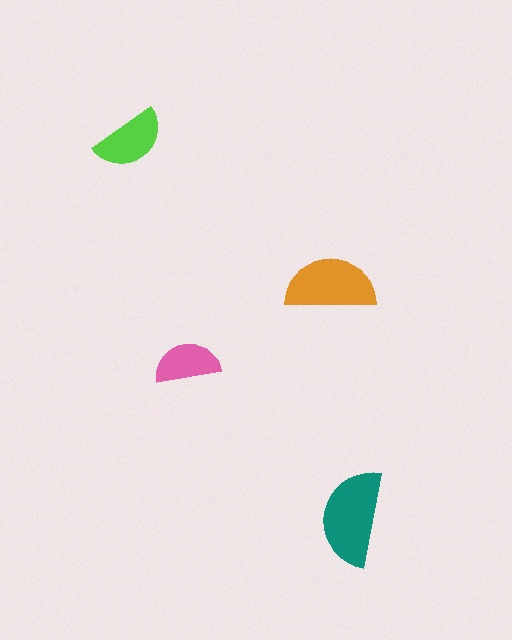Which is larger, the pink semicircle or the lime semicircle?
The lime one.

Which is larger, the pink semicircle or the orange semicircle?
The orange one.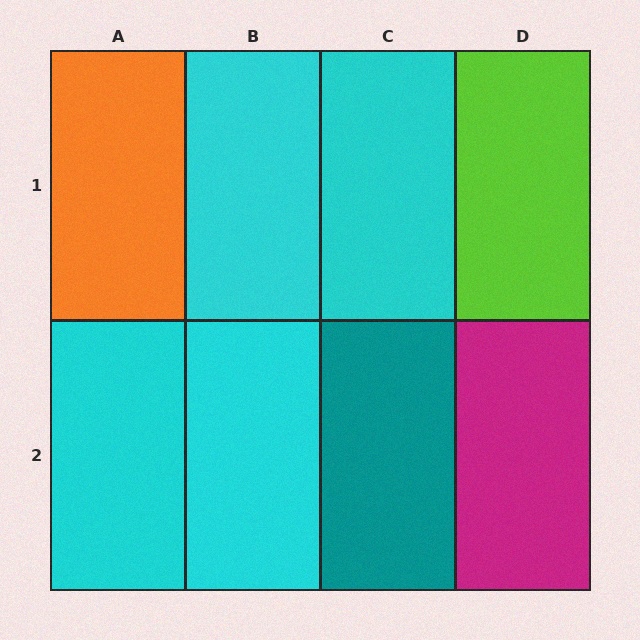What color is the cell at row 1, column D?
Lime.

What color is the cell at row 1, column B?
Cyan.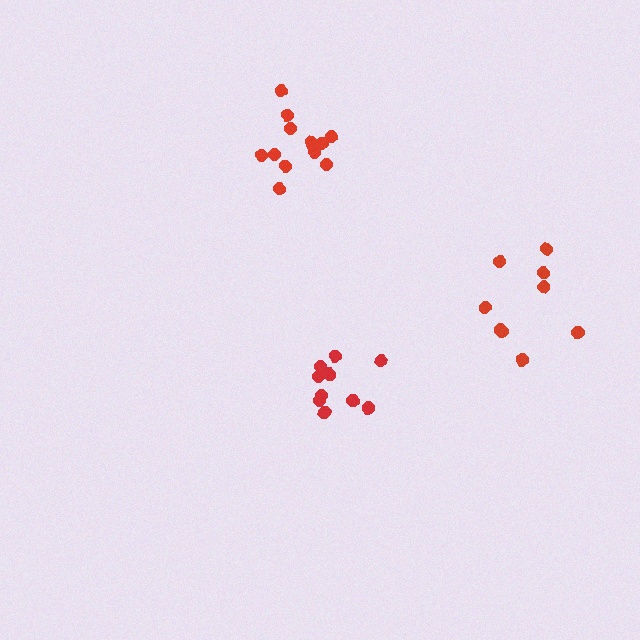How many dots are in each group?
Group 1: 10 dots, Group 2: 9 dots, Group 3: 13 dots (32 total).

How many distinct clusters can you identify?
There are 3 distinct clusters.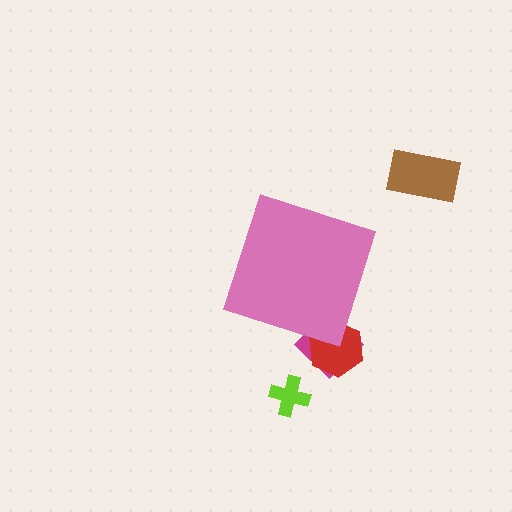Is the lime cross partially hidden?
No, the lime cross is fully visible.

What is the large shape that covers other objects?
A pink diamond.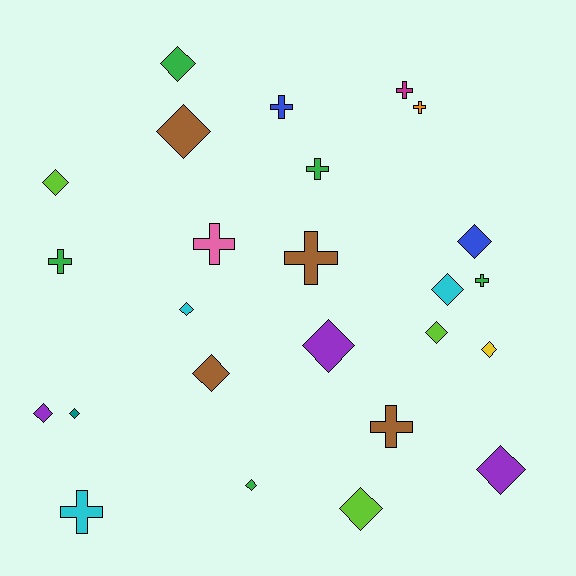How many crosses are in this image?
There are 10 crosses.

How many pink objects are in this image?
There is 1 pink object.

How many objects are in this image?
There are 25 objects.